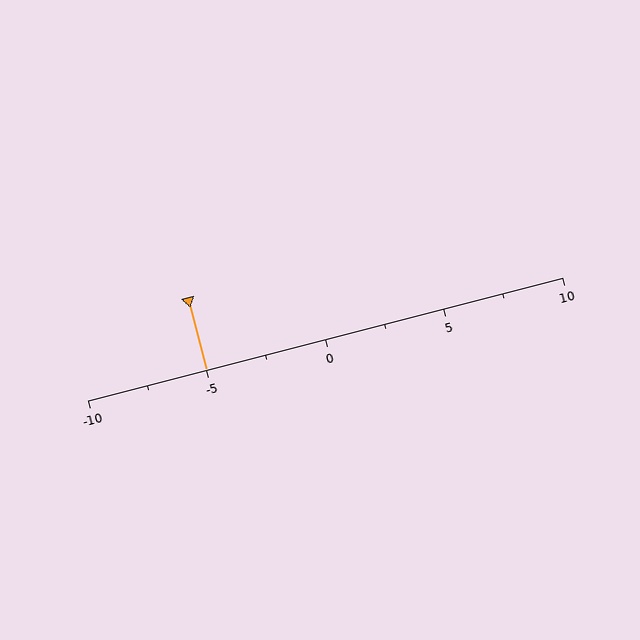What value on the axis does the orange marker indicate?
The marker indicates approximately -5.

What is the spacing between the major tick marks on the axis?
The major ticks are spaced 5 apart.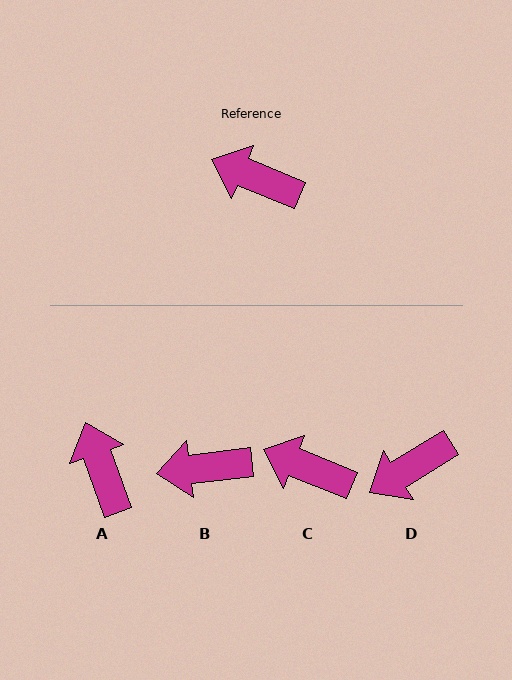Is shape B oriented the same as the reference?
No, it is off by about 29 degrees.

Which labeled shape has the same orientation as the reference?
C.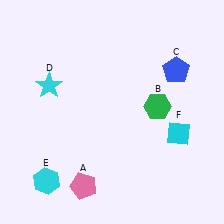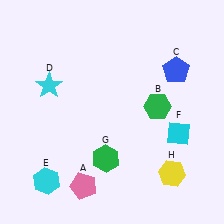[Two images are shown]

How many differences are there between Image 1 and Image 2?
There are 2 differences between the two images.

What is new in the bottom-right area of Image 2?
A yellow hexagon (H) was added in the bottom-right area of Image 2.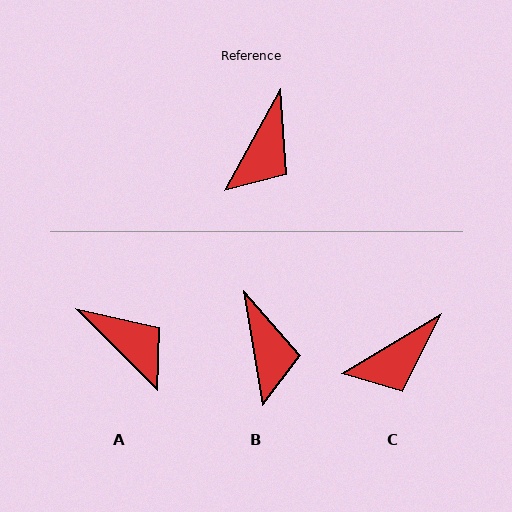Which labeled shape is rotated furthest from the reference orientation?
A, about 74 degrees away.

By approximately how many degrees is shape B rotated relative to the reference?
Approximately 38 degrees counter-clockwise.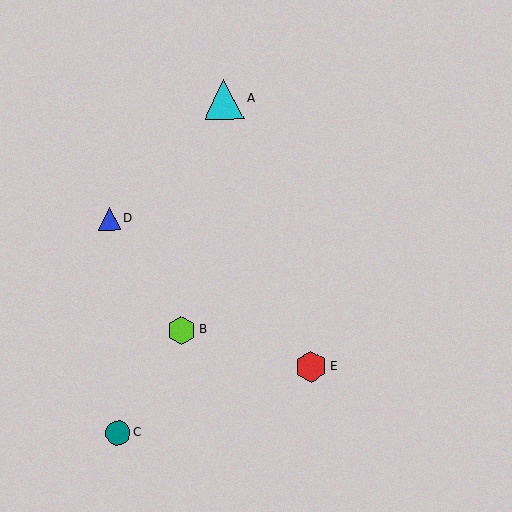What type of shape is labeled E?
Shape E is a red hexagon.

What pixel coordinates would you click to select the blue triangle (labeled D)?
Click at (109, 219) to select the blue triangle D.